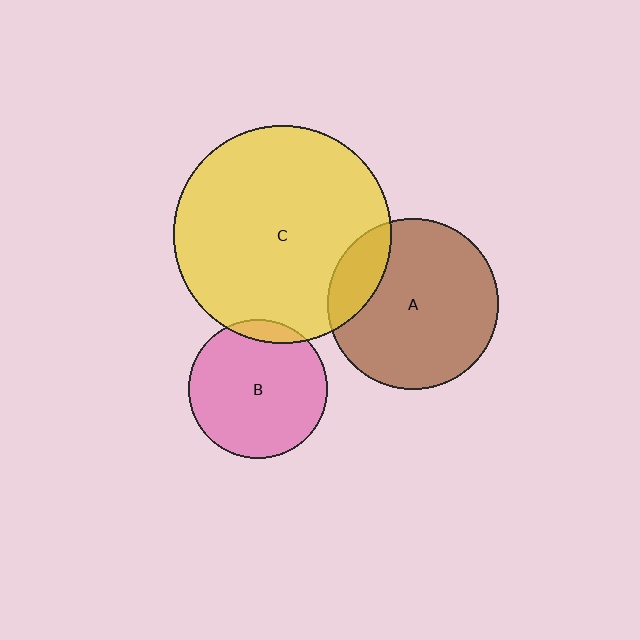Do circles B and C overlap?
Yes.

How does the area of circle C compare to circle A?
Approximately 1.6 times.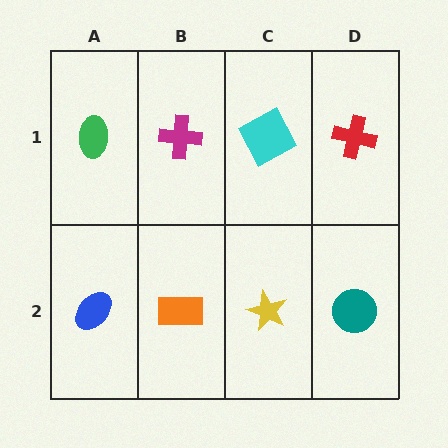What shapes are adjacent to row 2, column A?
A green ellipse (row 1, column A), an orange rectangle (row 2, column B).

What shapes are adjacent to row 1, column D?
A teal circle (row 2, column D), a cyan square (row 1, column C).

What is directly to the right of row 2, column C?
A teal circle.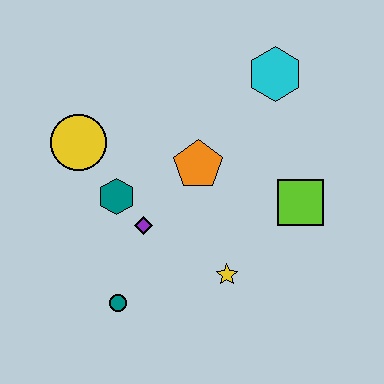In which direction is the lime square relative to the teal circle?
The lime square is to the right of the teal circle.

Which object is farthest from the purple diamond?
The cyan hexagon is farthest from the purple diamond.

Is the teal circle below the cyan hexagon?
Yes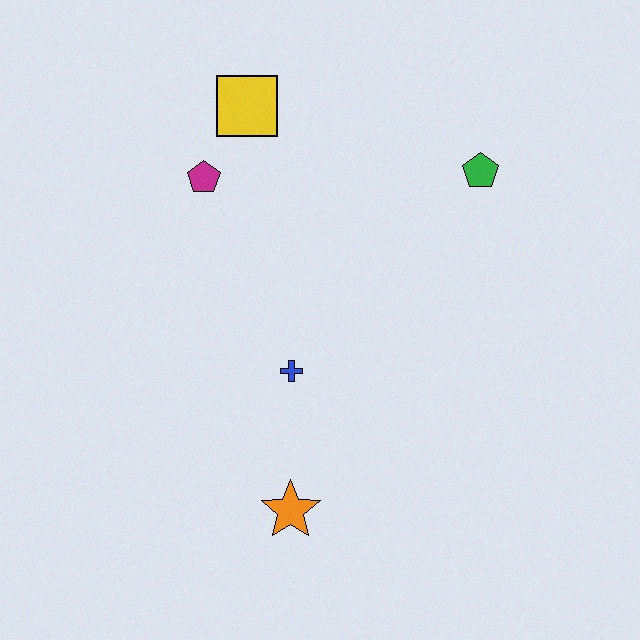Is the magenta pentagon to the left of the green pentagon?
Yes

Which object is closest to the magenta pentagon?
The yellow square is closest to the magenta pentagon.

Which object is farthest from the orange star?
The yellow square is farthest from the orange star.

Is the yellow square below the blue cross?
No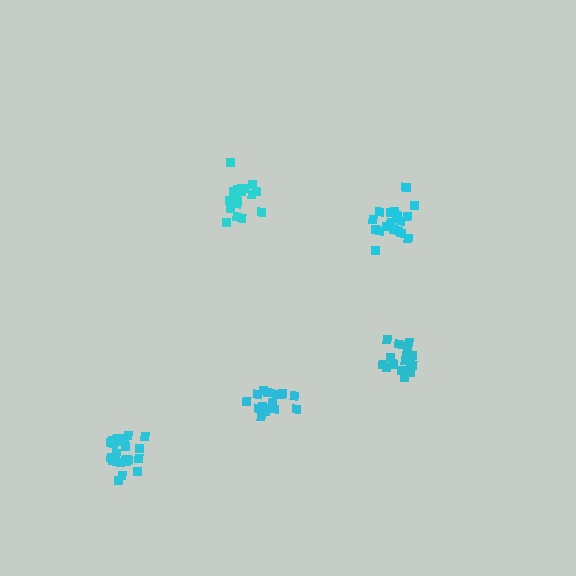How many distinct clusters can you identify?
There are 5 distinct clusters.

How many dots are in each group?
Group 1: 20 dots, Group 2: 16 dots, Group 3: 21 dots, Group 4: 19 dots, Group 5: 21 dots (97 total).